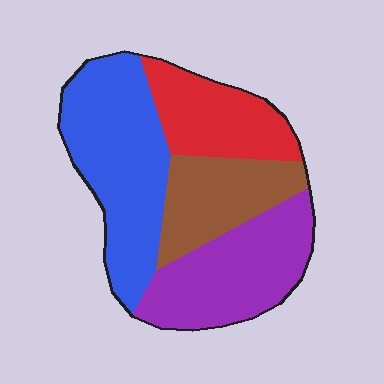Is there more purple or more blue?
Blue.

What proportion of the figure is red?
Red covers about 20% of the figure.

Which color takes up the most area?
Blue, at roughly 35%.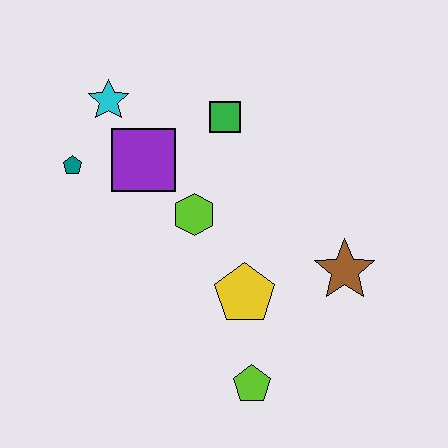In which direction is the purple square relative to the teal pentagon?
The purple square is to the right of the teal pentagon.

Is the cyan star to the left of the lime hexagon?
Yes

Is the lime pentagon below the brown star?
Yes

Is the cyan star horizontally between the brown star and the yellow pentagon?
No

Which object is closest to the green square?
The purple square is closest to the green square.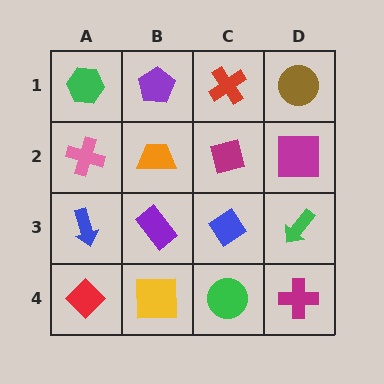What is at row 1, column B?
A purple pentagon.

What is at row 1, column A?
A green hexagon.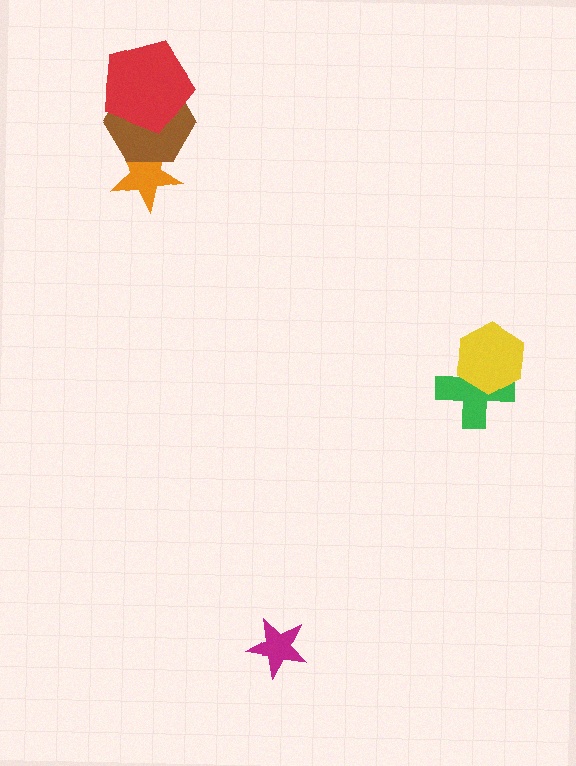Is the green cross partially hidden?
Yes, it is partially covered by another shape.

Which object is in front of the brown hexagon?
The red pentagon is in front of the brown hexagon.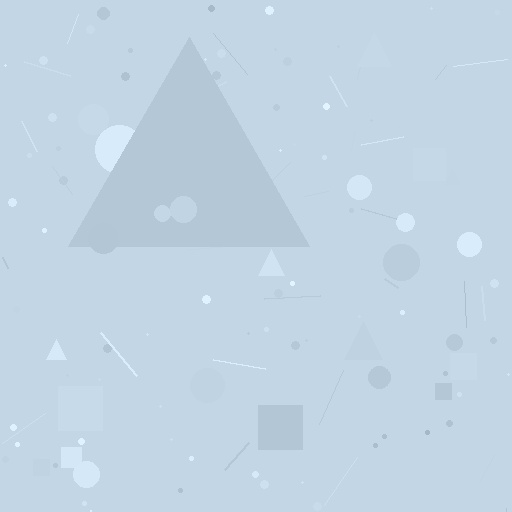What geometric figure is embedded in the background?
A triangle is embedded in the background.